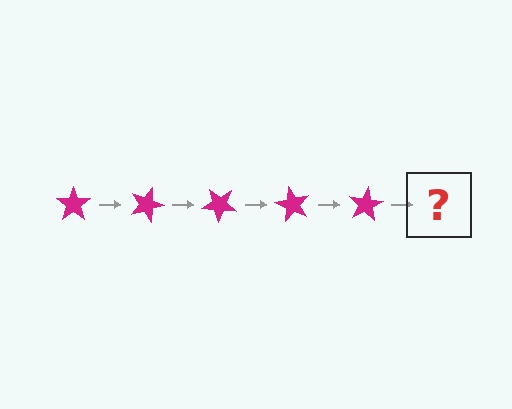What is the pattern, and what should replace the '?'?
The pattern is that the star rotates 20 degrees each step. The '?' should be a magenta star rotated 100 degrees.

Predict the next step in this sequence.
The next step is a magenta star rotated 100 degrees.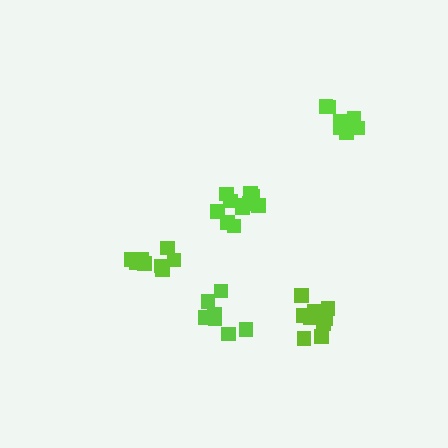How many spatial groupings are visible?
There are 5 spatial groupings.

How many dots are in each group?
Group 1: 10 dots, Group 2: 11 dots, Group 3: 8 dots, Group 4: 8 dots, Group 5: 7 dots (44 total).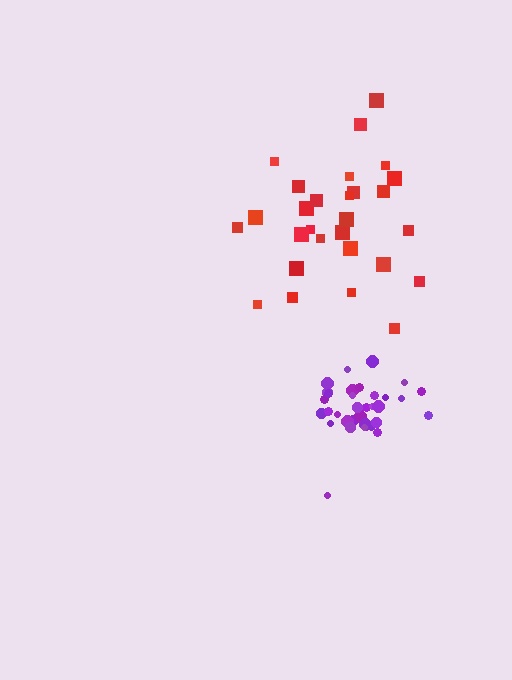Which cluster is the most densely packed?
Purple.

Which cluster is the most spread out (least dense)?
Red.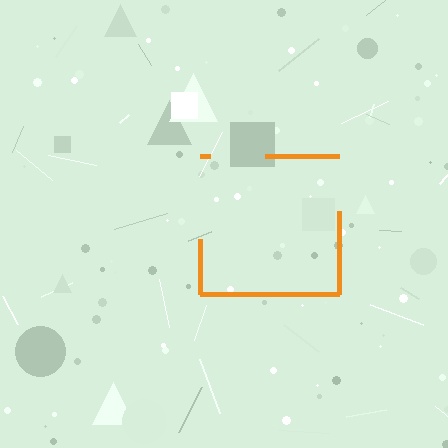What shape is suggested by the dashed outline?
The dashed outline suggests a square.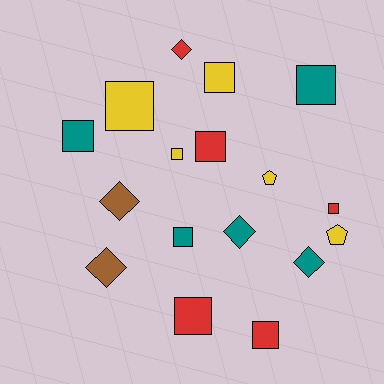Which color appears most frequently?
Teal, with 5 objects.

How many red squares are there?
There are 4 red squares.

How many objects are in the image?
There are 17 objects.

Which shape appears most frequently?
Square, with 10 objects.